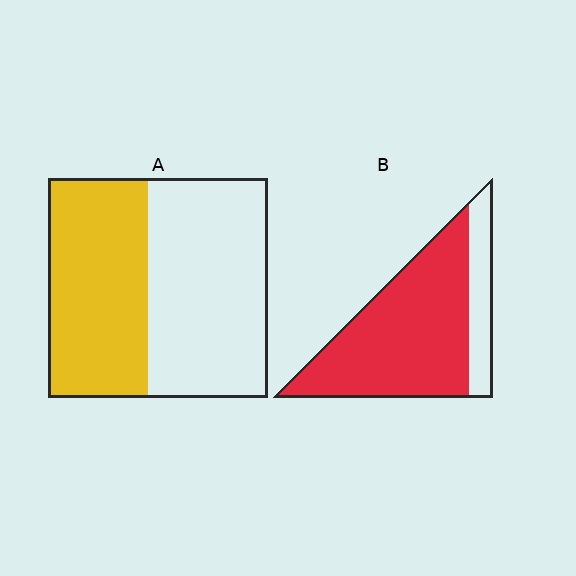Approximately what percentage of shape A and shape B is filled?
A is approximately 45% and B is approximately 80%.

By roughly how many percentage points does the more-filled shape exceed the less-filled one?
By roughly 35 percentage points (B over A).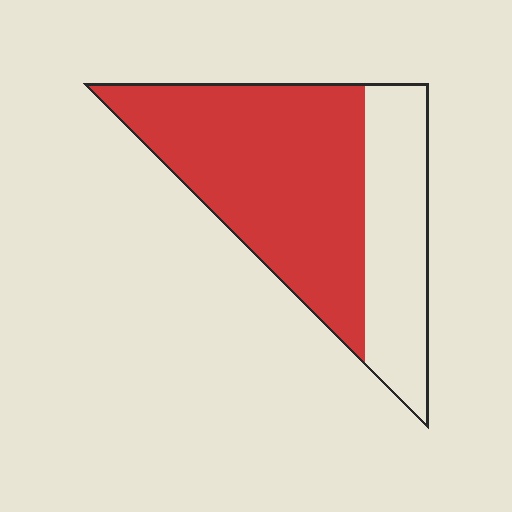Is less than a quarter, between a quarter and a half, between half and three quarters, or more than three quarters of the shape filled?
Between half and three quarters.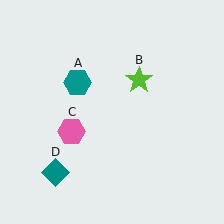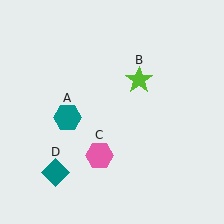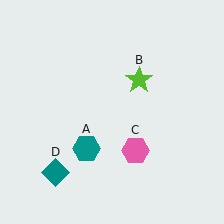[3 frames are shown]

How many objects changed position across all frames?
2 objects changed position: teal hexagon (object A), pink hexagon (object C).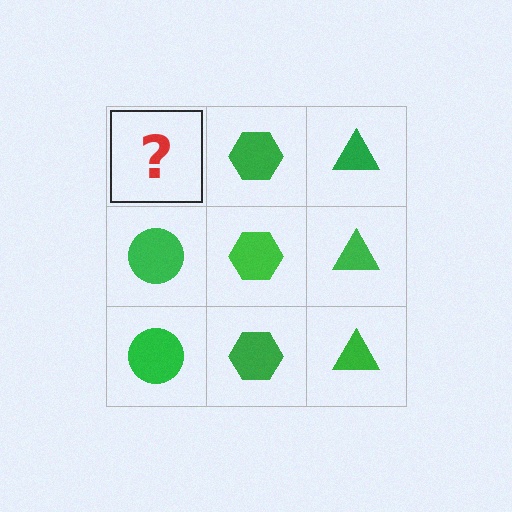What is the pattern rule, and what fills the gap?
The rule is that each column has a consistent shape. The gap should be filled with a green circle.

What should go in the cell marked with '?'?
The missing cell should contain a green circle.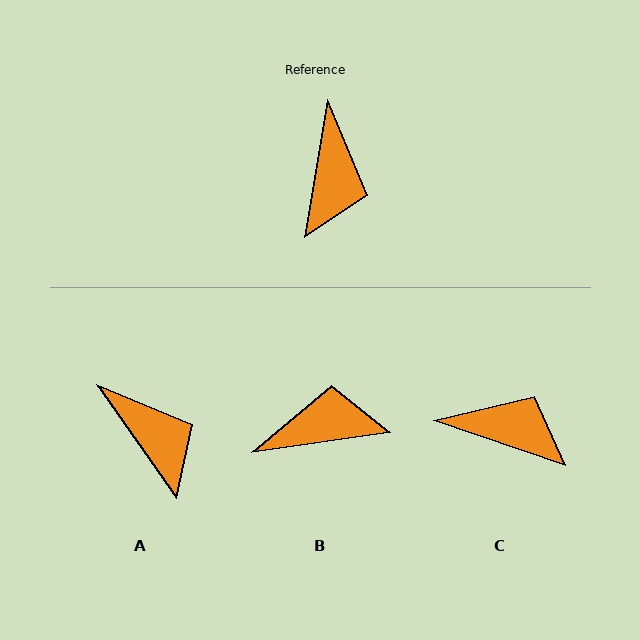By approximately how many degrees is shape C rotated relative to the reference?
Approximately 81 degrees counter-clockwise.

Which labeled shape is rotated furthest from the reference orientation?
B, about 108 degrees away.